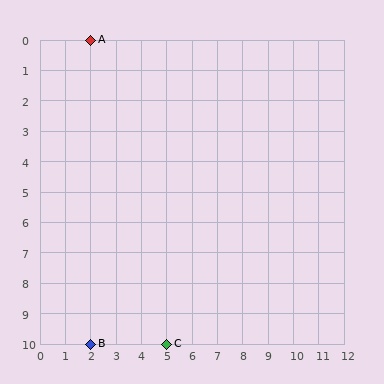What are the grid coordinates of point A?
Point A is at grid coordinates (2, 0).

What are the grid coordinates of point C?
Point C is at grid coordinates (5, 10).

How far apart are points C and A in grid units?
Points C and A are 3 columns and 10 rows apart (about 10.4 grid units diagonally).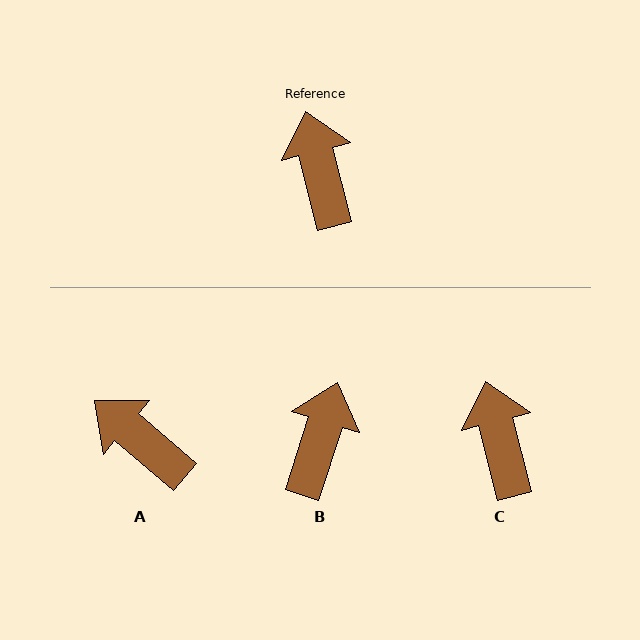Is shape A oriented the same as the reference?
No, it is off by about 35 degrees.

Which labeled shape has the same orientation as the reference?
C.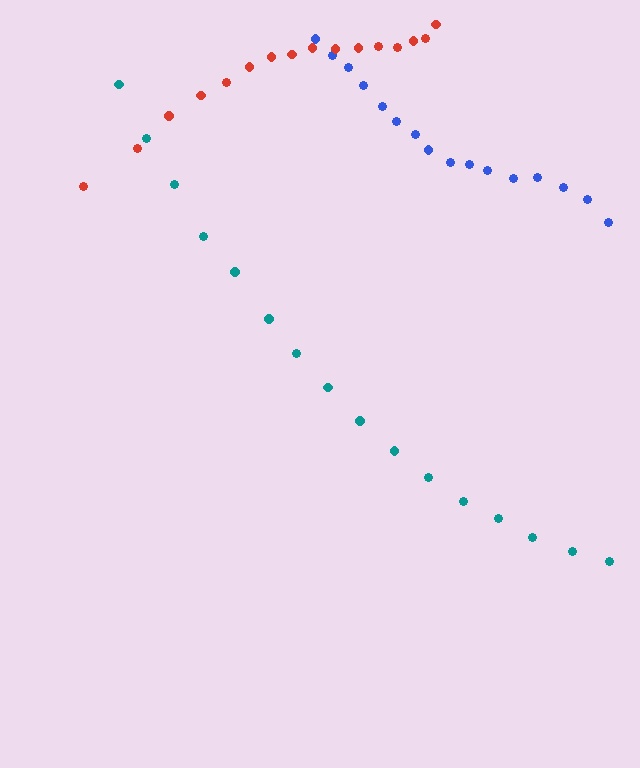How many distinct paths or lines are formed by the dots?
There are 3 distinct paths.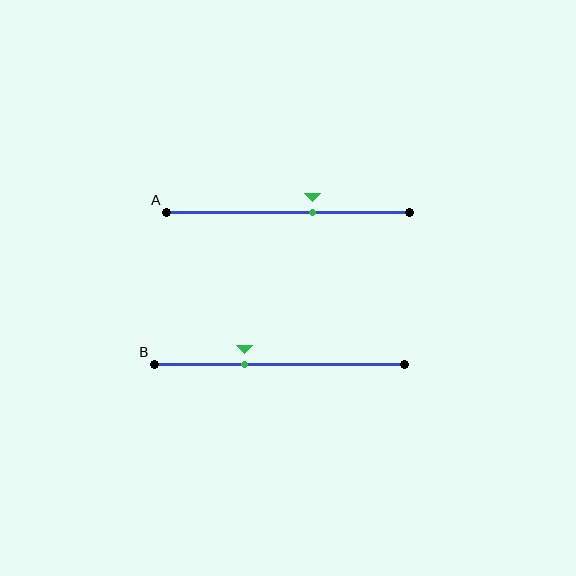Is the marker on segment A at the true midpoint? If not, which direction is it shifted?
No, the marker on segment A is shifted to the right by about 10% of the segment length.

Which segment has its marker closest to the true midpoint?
Segment A has its marker closest to the true midpoint.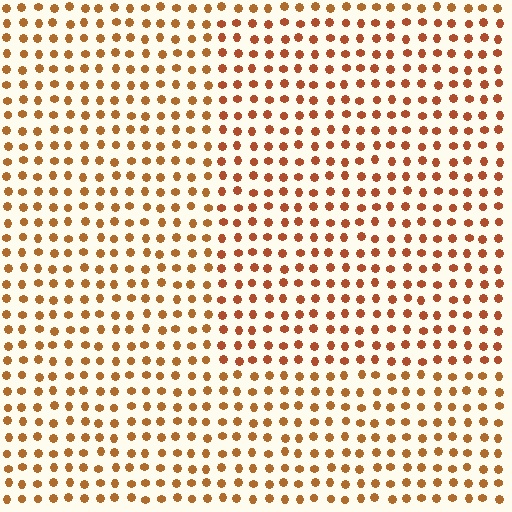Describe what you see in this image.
The image is filled with small brown elements in a uniform arrangement. A rectangle-shaped region is visible where the elements are tinted to a slightly different hue, forming a subtle color boundary.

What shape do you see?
I see a rectangle.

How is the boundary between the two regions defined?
The boundary is defined purely by a slight shift in hue (about 15 degrees). Spacing, size, and orientation are identical on both sides.